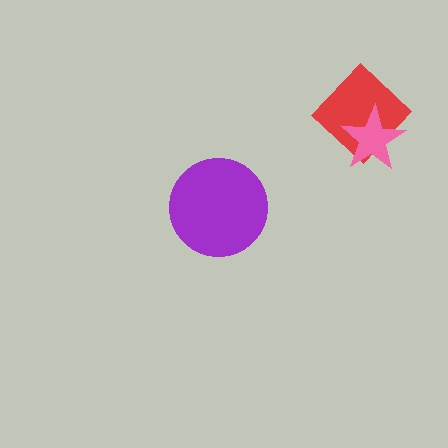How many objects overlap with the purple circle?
0 objects overlap with the purple circle.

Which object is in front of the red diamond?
The pink star is in front of the red diamond.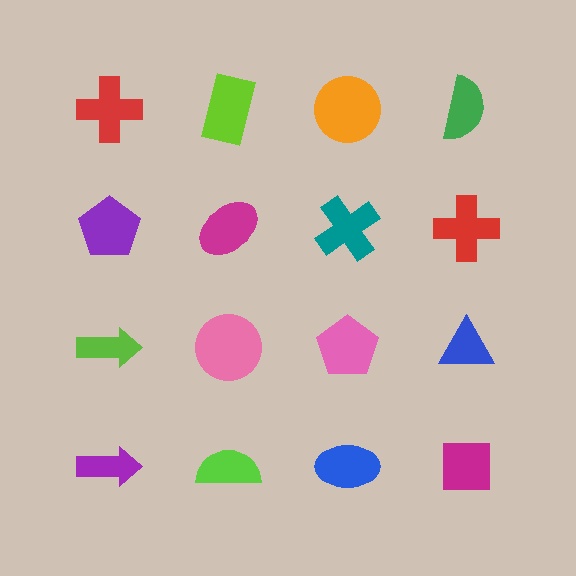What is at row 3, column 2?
A pink circle.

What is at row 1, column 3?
An orange circle.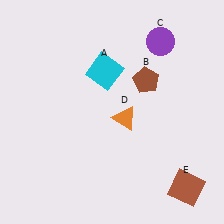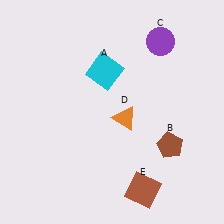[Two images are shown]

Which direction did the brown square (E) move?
The brown square (E) moved left.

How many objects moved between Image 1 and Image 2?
2 objects moved between the two images.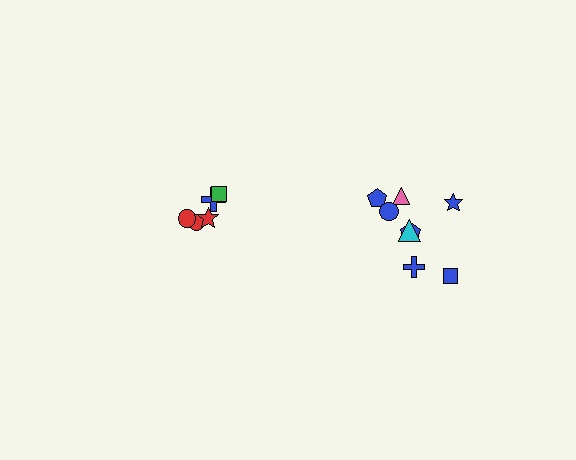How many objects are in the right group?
There are 8 objects.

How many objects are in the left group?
There are 5 objects.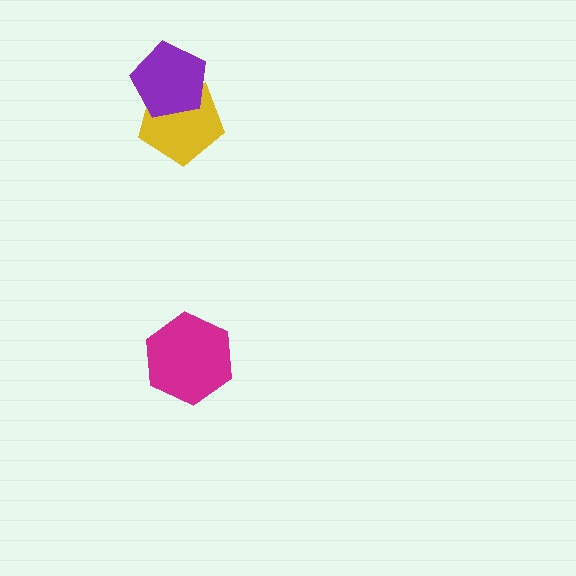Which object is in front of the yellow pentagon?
The purple pentagon is in front of the yellow pentagon.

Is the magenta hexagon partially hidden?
No, no other shape covers it.